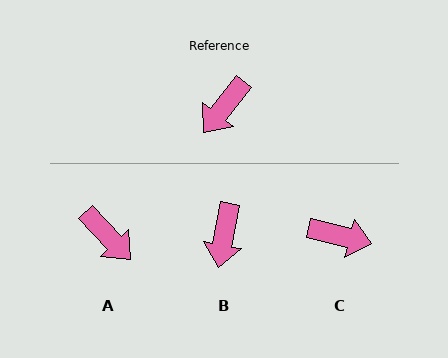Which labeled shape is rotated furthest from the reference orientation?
C, about 115 degrees away.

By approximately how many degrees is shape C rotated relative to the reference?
Approximately 115 degrees counter-clockwise.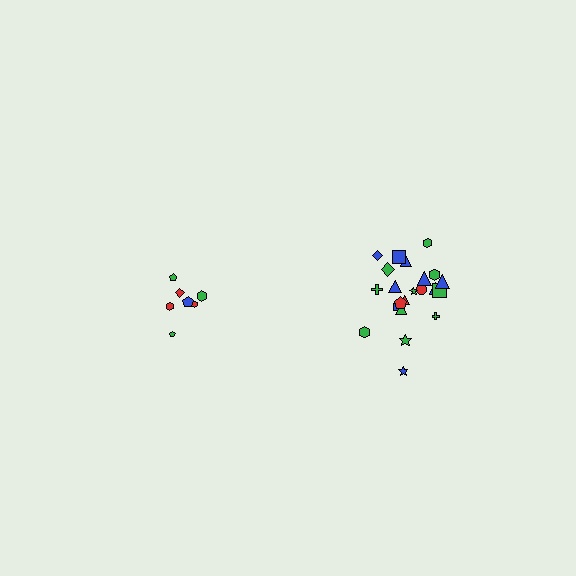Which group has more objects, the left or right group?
The right group.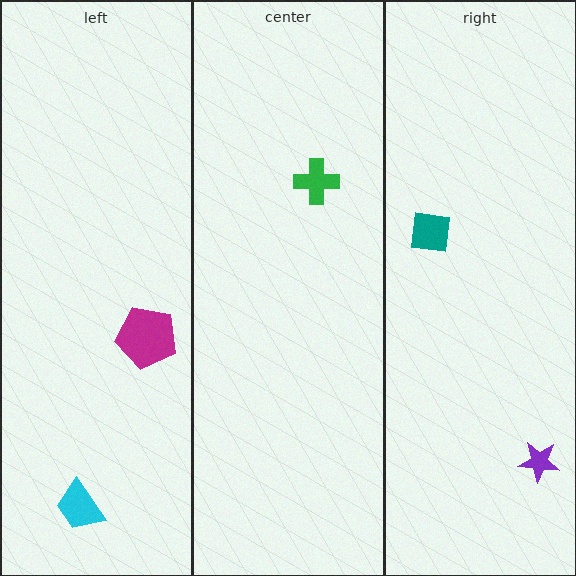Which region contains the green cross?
The center region.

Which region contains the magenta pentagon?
The left region.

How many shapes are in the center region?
1.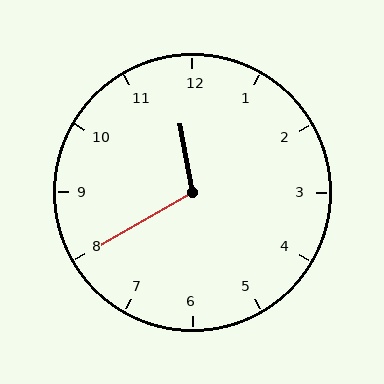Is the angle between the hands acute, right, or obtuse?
It is obtuse.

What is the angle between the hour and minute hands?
Approximately 110 degrees.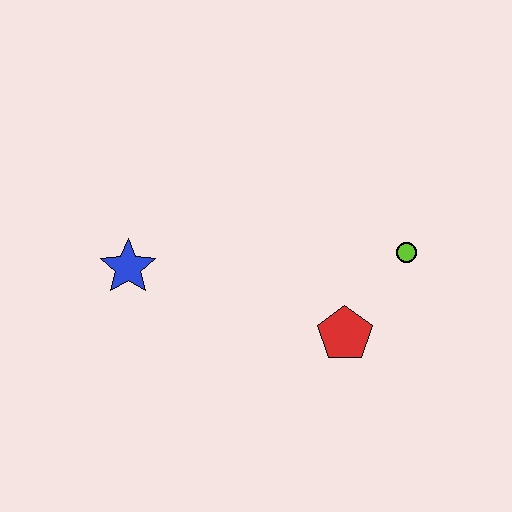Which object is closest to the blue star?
The red pentagon is closest to the blue star.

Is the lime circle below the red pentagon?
No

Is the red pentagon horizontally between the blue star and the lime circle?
Yes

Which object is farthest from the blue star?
The lime circle is farthest from the blue star.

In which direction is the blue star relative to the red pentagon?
The blue star is to the left of the red pentagon.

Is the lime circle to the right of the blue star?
Yes